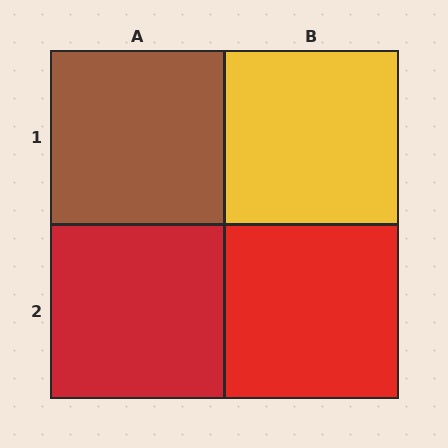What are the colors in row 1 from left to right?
Brown, yellow.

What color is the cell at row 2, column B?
Red.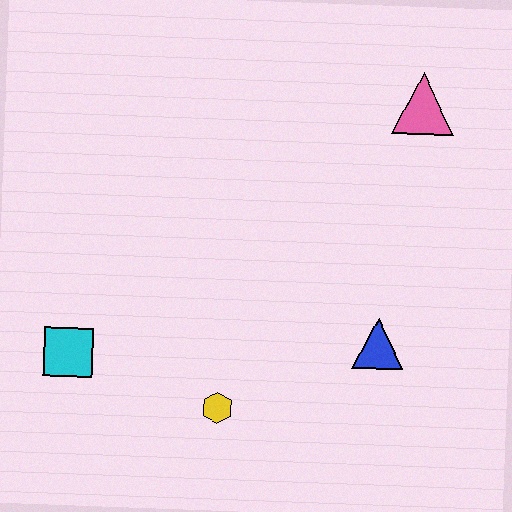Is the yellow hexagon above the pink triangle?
No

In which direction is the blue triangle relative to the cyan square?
The blue triangle is to the right of the cyan square.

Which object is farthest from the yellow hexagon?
The pink triangle is farthest from the yellow hexagon.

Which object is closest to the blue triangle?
The yellow hexagon is closest to the blue triangle.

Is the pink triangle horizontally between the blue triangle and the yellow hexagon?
No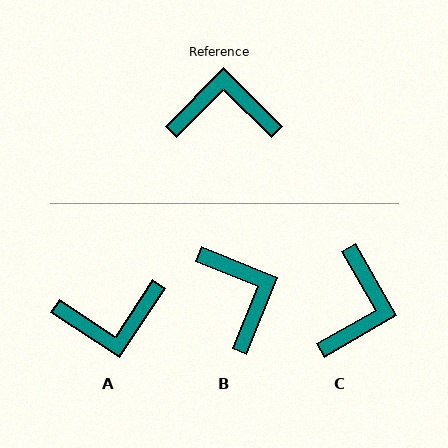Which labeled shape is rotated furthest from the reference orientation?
A, about 168 degrees away.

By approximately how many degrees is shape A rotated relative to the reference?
Approximately 168 degrees clockwise.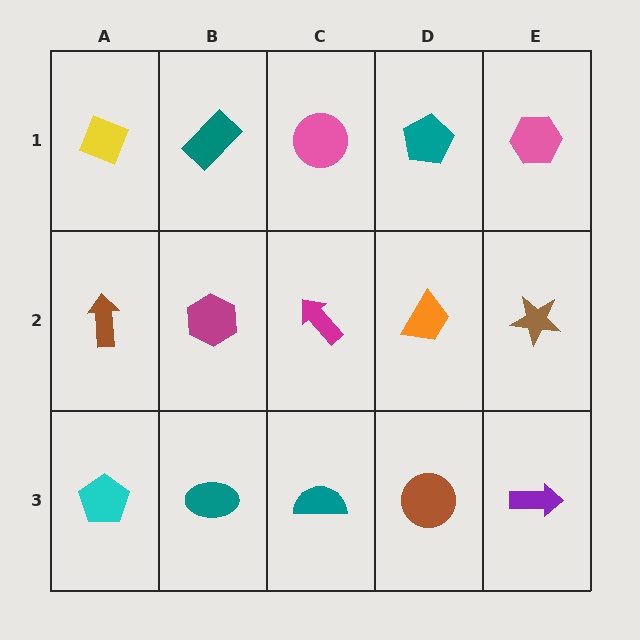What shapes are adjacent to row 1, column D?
An orange trapezoid (row 2, column D), a pink circle (row 1, column C), a pink hexagon (row 1, column E).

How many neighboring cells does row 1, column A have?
2.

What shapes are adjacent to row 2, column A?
A yellow diamond (row 1, column A), a cyan pentagon (row 3, column A), a magenta hexagon (row 2, column B).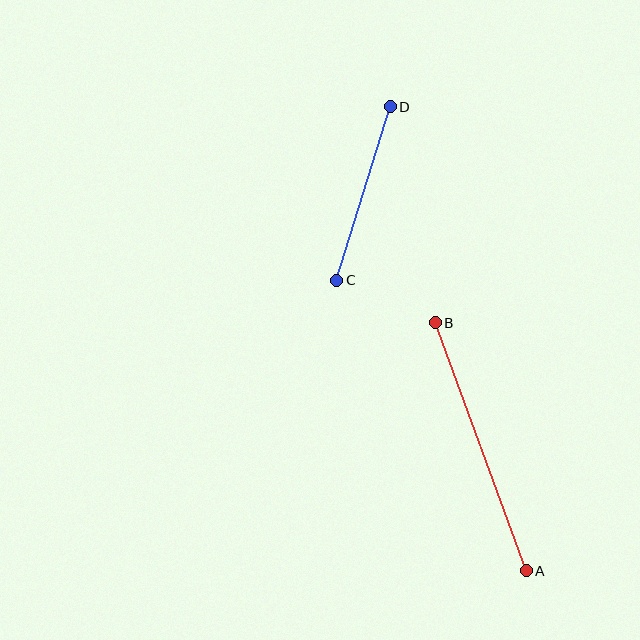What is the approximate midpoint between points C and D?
The midpoint is at approximately (363, 193) pixels.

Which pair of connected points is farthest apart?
Points A and B are farthest apart.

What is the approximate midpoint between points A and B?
The midpoint is at approximately (481, 447) pixels.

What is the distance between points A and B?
The distance is approximately 264 pixels.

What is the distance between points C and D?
The distance is approximately 181 pixels.